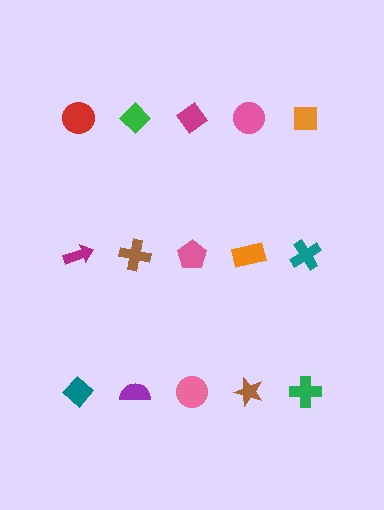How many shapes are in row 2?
5 shapes.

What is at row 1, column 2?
A green diamond.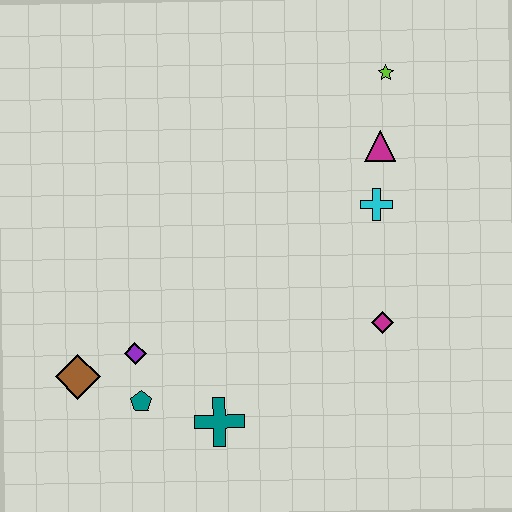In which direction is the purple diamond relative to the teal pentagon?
The purple diamond is above the teal pentagon.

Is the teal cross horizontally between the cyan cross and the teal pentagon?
Yes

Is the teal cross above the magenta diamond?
No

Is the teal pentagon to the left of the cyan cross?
Yes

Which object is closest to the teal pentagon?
The purple diamond is closest to the teal pentagon.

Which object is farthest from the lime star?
The brown diamond is farthest from the lime star.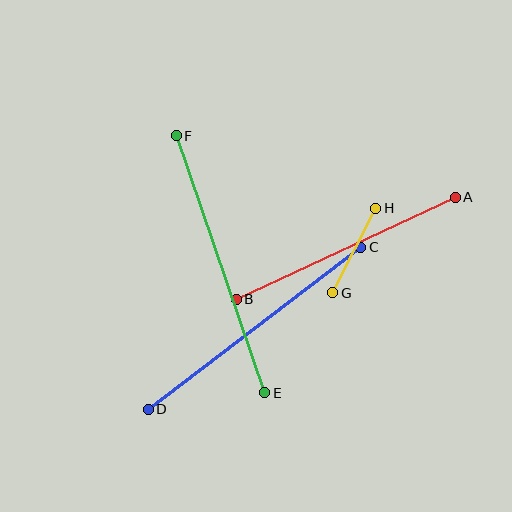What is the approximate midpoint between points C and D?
The midpoint is at approximately (254, 328) pixels.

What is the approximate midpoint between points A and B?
The midpoint is at approximately (346, 248) pixels.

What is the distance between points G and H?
The distance is approximately 95 pixels.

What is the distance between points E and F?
The distance is approximately 272 pixels.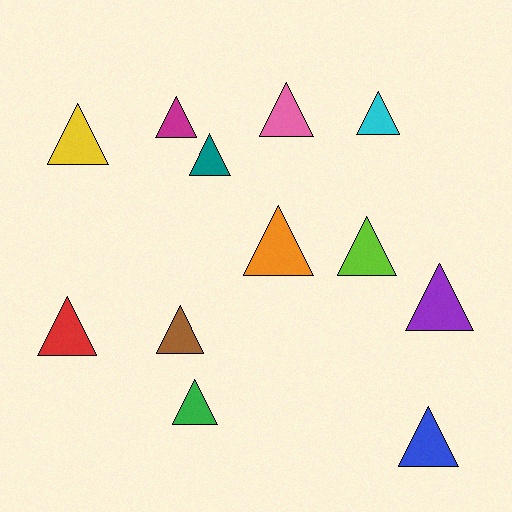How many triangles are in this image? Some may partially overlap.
There are 12 triangles.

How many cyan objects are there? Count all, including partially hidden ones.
There is 1 cyan object.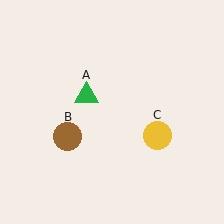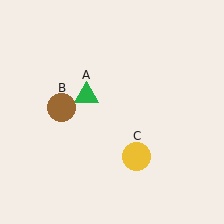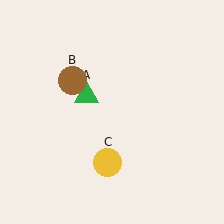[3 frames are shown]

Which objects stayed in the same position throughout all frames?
Green triangle (object A) remained stationary.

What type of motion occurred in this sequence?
The brown circle (object B), yellow circle (object C) rotated clockwise around the center of the scene.